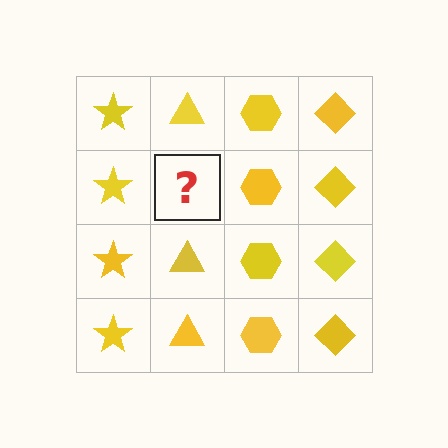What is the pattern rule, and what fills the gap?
The rule is that each column has a consistent shape. The gap should be filled with a yellow triangle.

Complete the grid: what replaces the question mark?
The question mark should be replaced with a yellow triangle.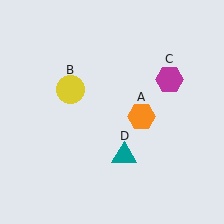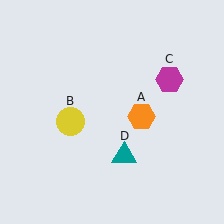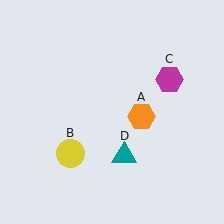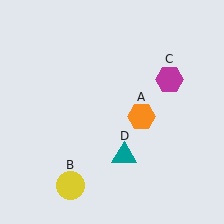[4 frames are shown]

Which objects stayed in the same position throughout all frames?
Orange hexagon (object A) and magenta hexagon (object C) and teal triangle (object D) remained stationary.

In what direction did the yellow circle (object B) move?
The yellow circle (object B) moved down.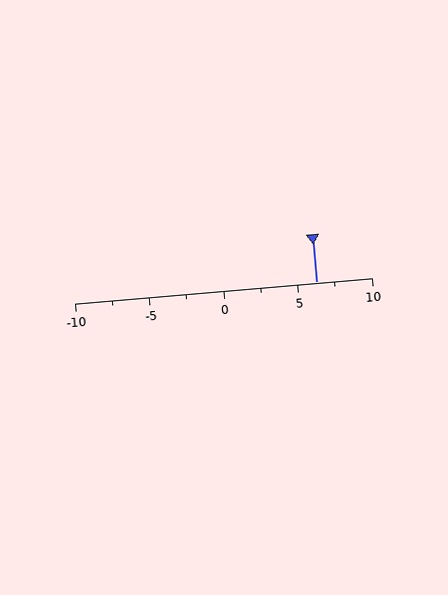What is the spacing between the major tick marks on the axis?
The major ticks are spaced 5 apart.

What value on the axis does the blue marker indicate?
The marker indicates approximately 6.2.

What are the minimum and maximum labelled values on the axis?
The axis runs from -10 to 10.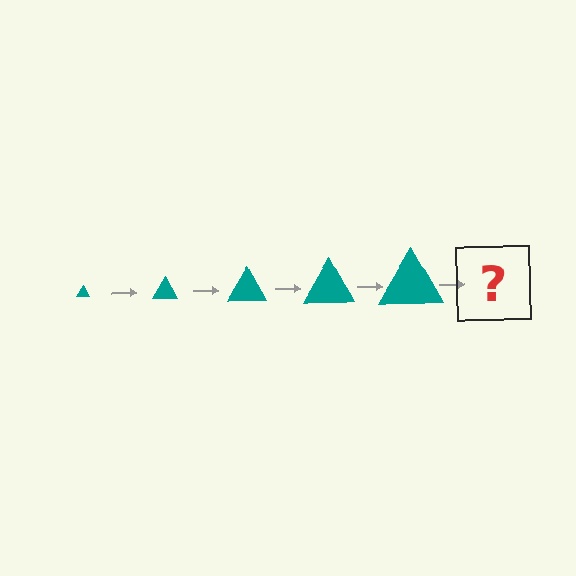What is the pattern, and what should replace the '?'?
The pattern is that the triangle gets progressively larger each step. The '?' should be a teal triangle, larger than the previous one.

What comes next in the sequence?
The next element should be a teal triangle, larger than the previous one.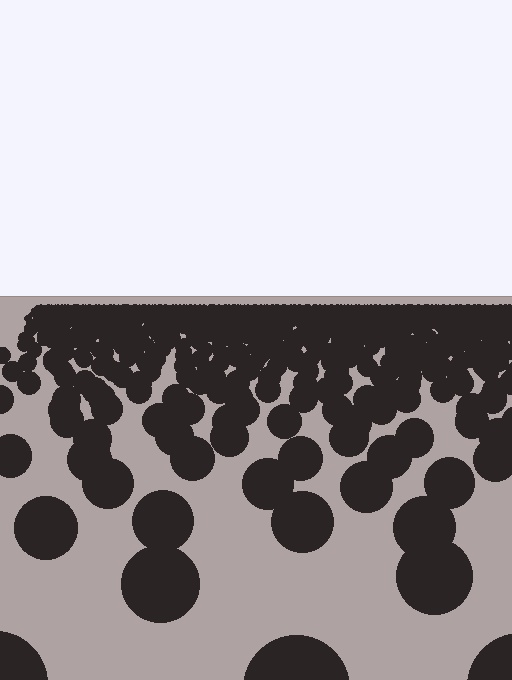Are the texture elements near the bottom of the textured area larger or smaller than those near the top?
Larger. Near the bottom, elements are closer to the viewer and appear at a bigger on-screen size.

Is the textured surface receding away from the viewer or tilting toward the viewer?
The surface is receding away from the viewer. Texture elements get smaller and denser toward the top.